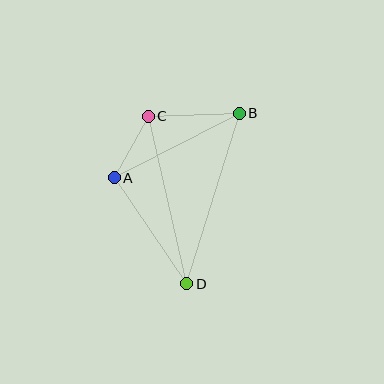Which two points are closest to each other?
Points A and C are closest to each other.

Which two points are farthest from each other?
Points B and D are farthest from each other.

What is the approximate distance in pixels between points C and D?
The distance between C and D is approximately 172 pixels.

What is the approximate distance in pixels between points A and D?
The distance between A and D is approximately 128 pixels.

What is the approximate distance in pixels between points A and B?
The distance between A and B is approximately 140 pixels.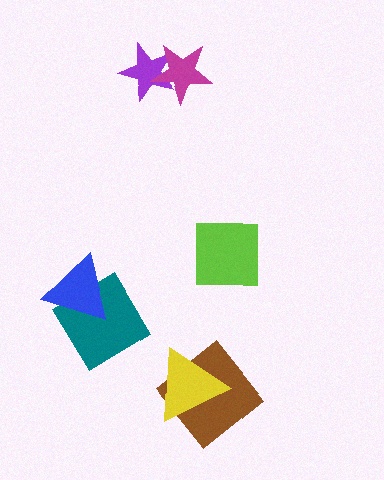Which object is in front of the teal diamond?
The blue triangle is in front of the teal diamond.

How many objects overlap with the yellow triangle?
1 object overlaps with the yellow triangle.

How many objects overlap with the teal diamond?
1 object overlaps with the teal diamond.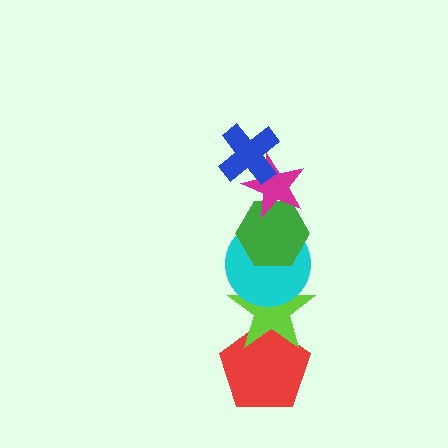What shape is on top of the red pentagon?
The lime star is on top of the red pentagon.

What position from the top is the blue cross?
The blue cross is 1st from the top.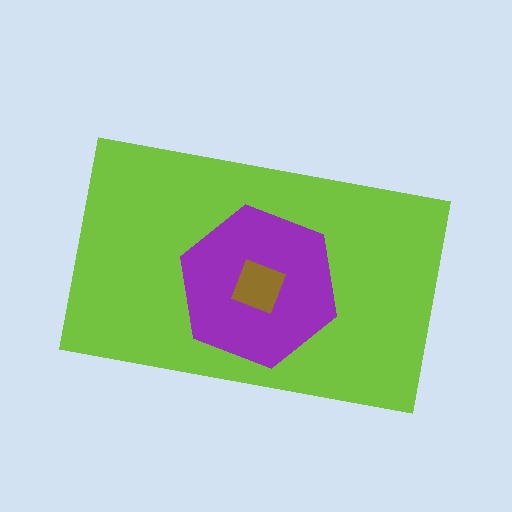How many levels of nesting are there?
3.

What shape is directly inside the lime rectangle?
The purple hexagon.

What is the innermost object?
The brown square.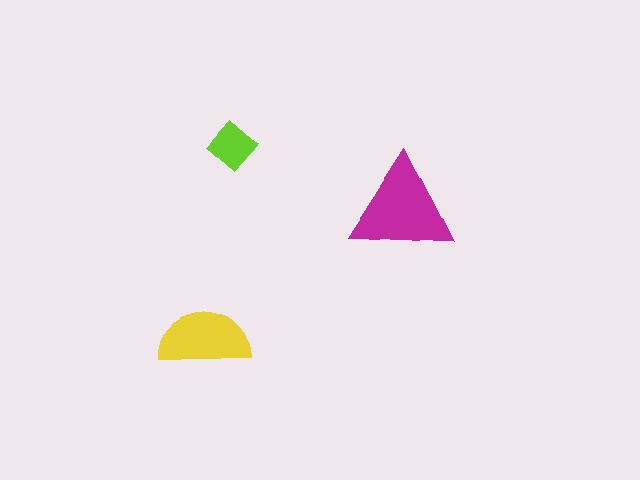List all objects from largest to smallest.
The magenta triangle, the yellow semicircle, the lime diamond.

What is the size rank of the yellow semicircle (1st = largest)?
2nd.